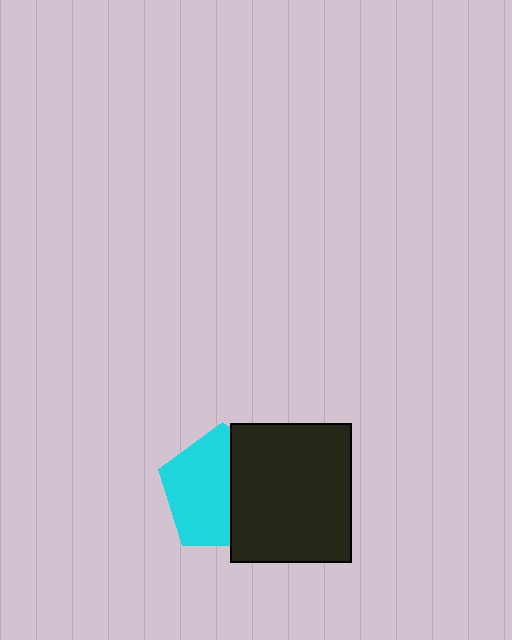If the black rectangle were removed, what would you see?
You would see the complete cyan pentagon.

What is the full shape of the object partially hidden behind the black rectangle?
The partially hidden object is a cyan pentagon.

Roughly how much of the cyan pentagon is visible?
About half of it is visible (roughly 57%).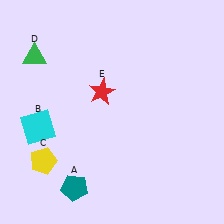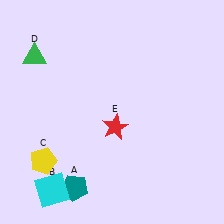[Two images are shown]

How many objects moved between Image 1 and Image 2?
2 objects moved between the two images.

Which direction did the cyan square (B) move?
The cyan square (B) moved down.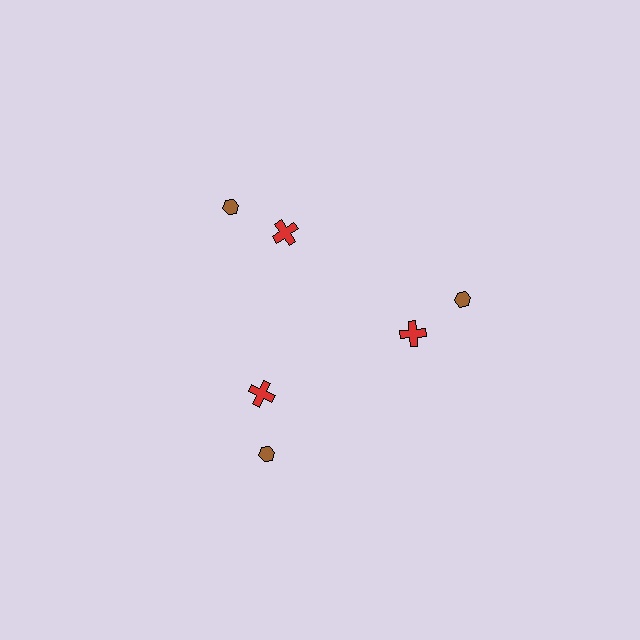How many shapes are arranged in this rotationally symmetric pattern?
There are 6 shapes, arranged in 3 groups of 2.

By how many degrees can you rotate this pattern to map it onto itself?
The pattern maps onto itself every 120 degrees of rotation.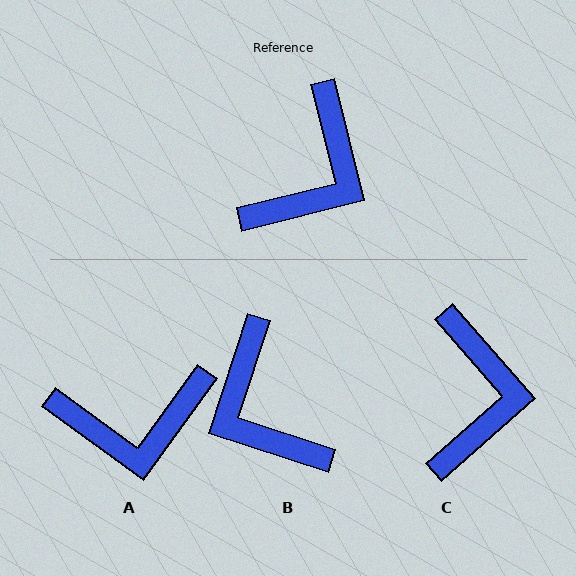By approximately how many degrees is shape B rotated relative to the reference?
Approximately 122 degrees clockwise.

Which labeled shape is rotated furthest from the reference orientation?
B, about 122 degrees away.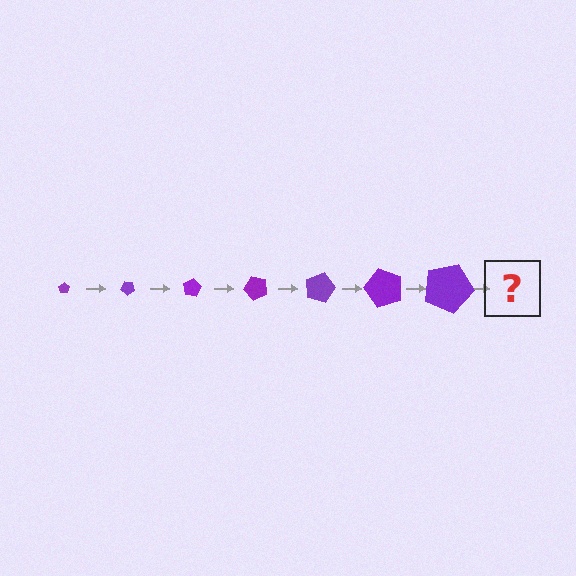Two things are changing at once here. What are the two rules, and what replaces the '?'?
The two rules are that the pentagon grows larger each step and it rotates 40 degrees each step. The '?' should be a pentagon, larger than the previous one and rotated 280 degrees from the start.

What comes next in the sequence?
The next element should be a pentagon, larger than the previous one and rotated 280 degrees from the start.